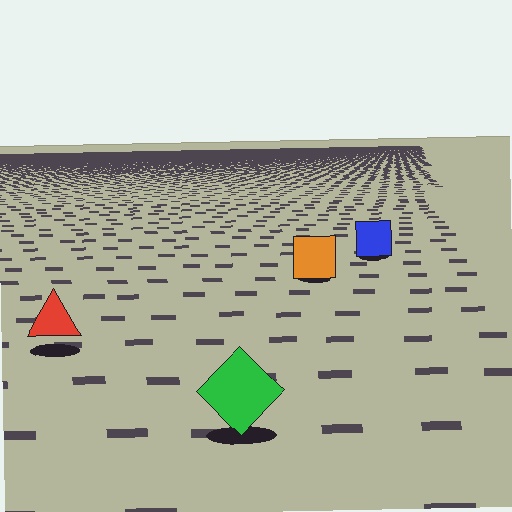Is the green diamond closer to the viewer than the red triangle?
Yes. The green diamond is closer — you can tell from the texture gradient: the ground texture is coarser near it.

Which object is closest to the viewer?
The green diamond is closest. The texture marks near it are larger and more spread out.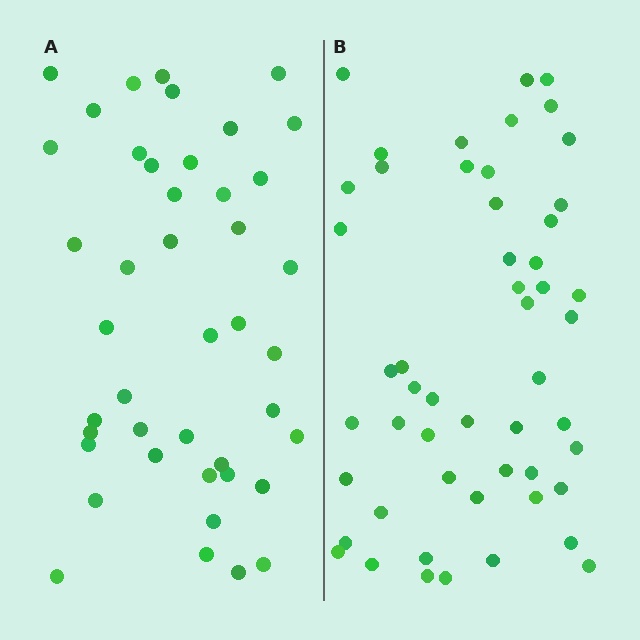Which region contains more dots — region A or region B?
Region B (the right region) has more dots.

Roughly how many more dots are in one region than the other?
Region B has roughly 8 or so more dots than region A.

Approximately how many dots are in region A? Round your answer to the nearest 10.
About 40 dots. (The exact count is 43, which rounds to 40.)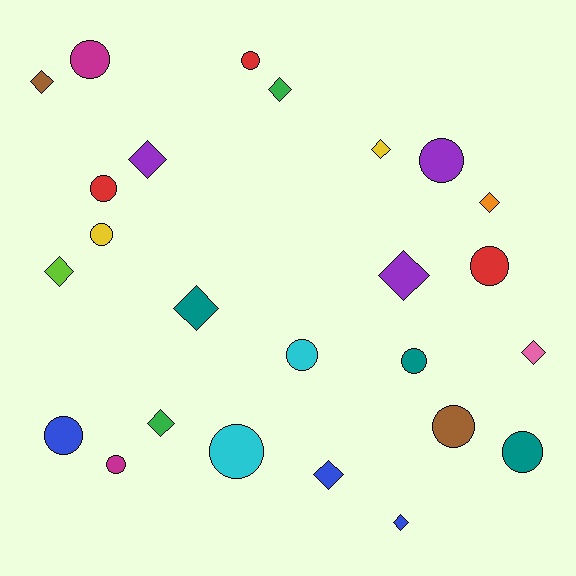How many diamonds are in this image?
There are 12 diamonds.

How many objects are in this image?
There are 25 objects.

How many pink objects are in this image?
There is 1 pink object.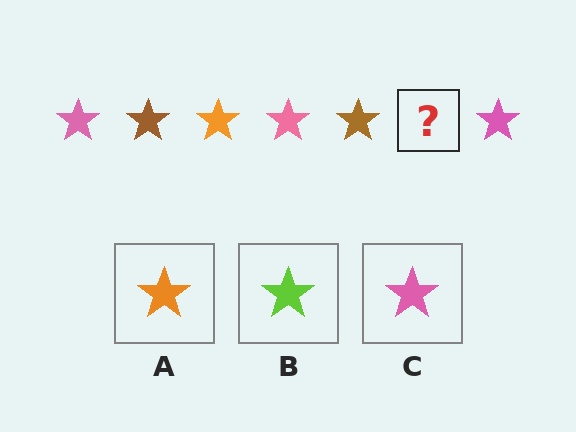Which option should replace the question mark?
Option A.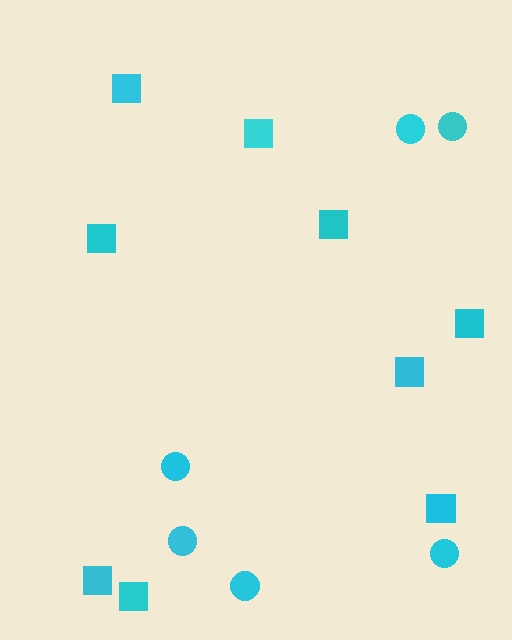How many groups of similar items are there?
There are 2 groups: one group of circles (6) and one group of squares (9).